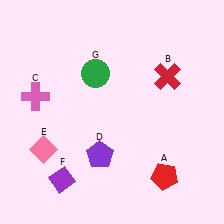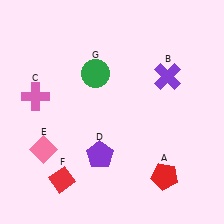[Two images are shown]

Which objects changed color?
B changed from red to purple. F changed from purple to red.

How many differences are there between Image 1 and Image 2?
There are 2 differences between the two images.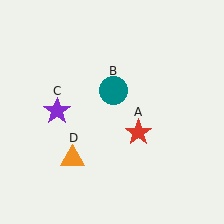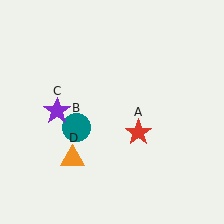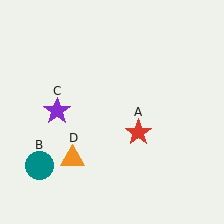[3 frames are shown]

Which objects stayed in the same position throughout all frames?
Red star (object A) and purple star (object C) and orange triangle (object D) remained stationary.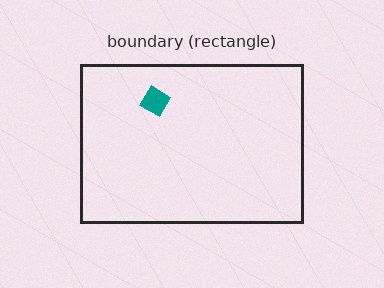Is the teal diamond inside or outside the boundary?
Inside.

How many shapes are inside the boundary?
1 inside, 0 outside.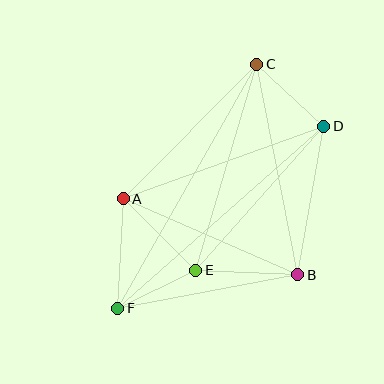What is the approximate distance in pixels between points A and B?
The distance between A and B is approximately 190 pixels.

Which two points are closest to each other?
Points E and F are closest to each other.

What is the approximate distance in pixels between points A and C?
The distance between A and C is approximately 189 pixels.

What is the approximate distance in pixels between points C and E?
The distance between C and E is approximately 215 pixels.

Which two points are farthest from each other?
Points C and F are farthest from each other.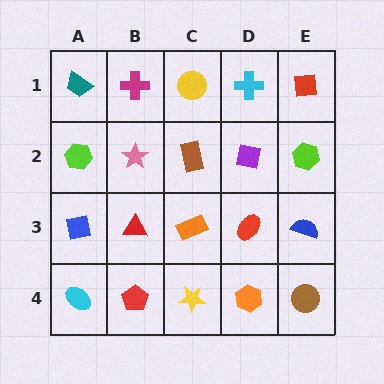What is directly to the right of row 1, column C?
A cyan cross.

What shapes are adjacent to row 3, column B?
A pink star (row 2, column B), a red pentagon (row 4, column B), a blue square (row 3, column A), an orange rectangle (row 3, column C).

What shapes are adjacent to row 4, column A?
A blue square (row 3, column A), a red pentagon (row 4, column B).